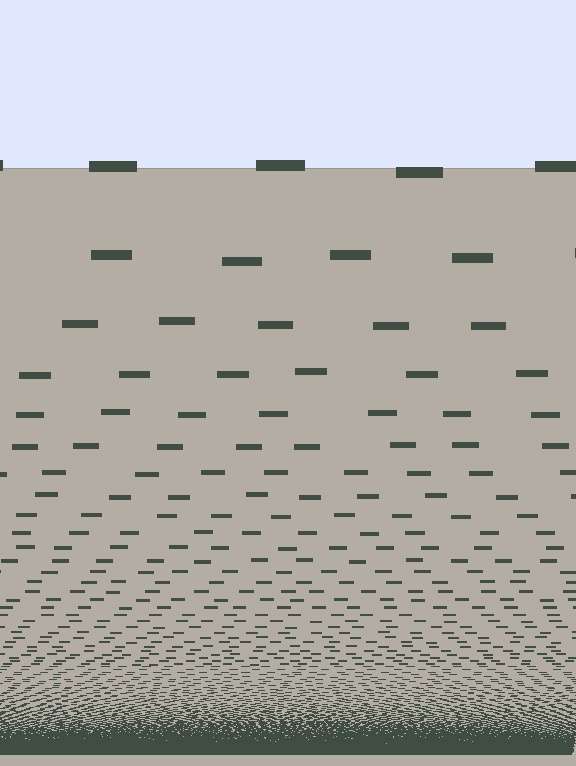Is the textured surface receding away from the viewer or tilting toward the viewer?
The surface appears to tilt toward the viewer. Texture elements get larger and sparser toward the top.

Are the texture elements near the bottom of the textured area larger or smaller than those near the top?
Smaller. The gradient is inverted — elements near the bottom are smaller and denser.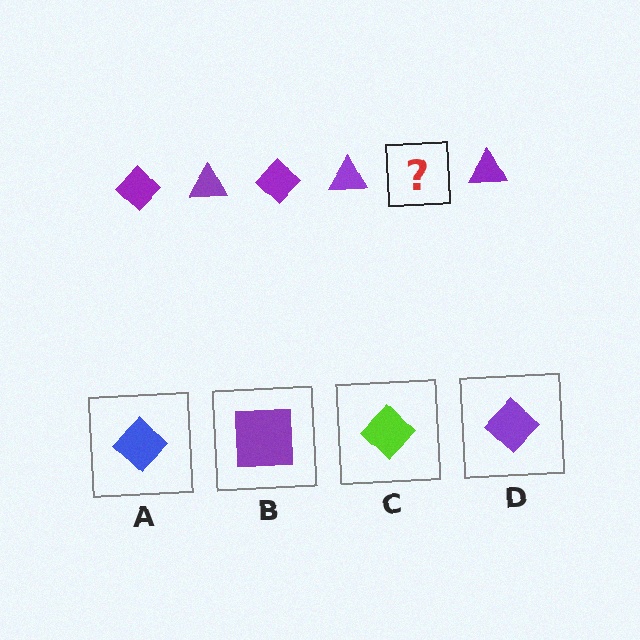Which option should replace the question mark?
Option D.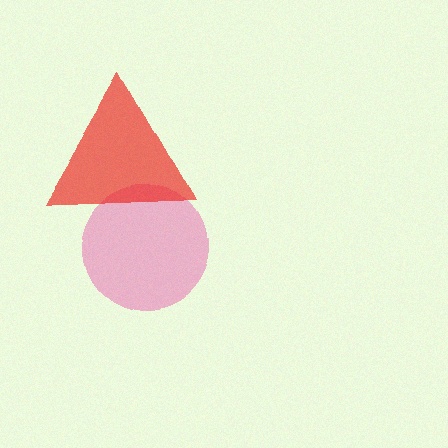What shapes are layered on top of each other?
The layered shapes are: a pink circle, a red triangle.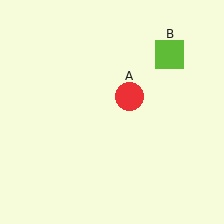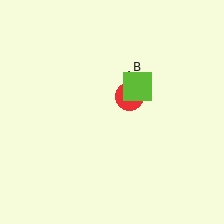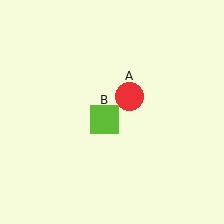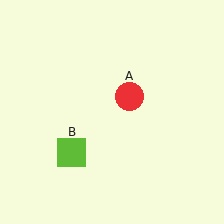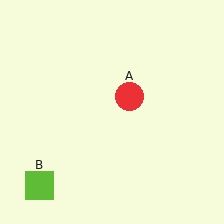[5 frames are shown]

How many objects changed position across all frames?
1 object changed position: lime square (object B).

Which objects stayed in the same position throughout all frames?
Red circle (object A) remained stationary.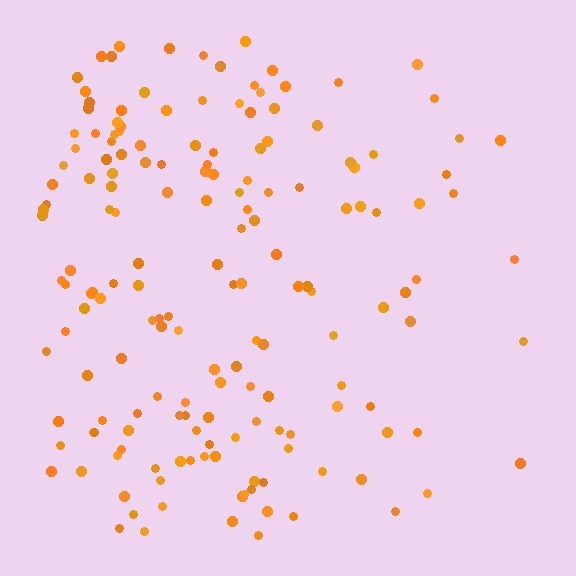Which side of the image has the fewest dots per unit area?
The right.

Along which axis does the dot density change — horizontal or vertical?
Horizontal.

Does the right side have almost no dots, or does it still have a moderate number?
Still a moderate number, just noticeably fewer than the left.